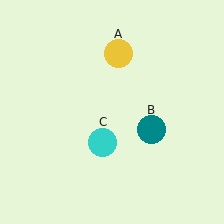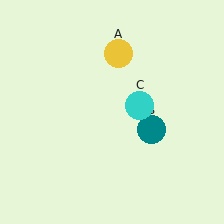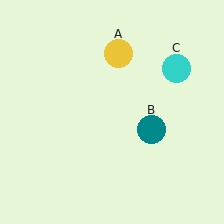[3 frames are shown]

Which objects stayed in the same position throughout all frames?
Yellow circle (object A) and teal circle (object B) remained stationary.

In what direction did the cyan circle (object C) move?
The cyan circle (object C) moved up and to the right.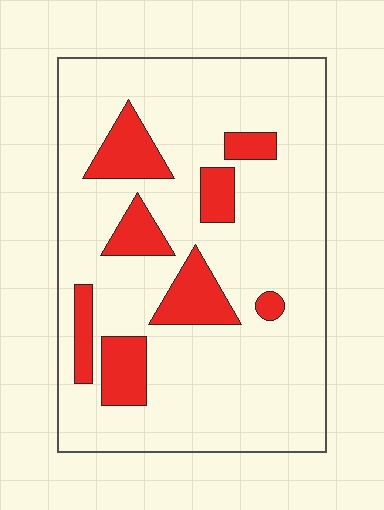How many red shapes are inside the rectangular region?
8.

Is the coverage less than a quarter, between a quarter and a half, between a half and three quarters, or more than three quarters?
Less than a quarter.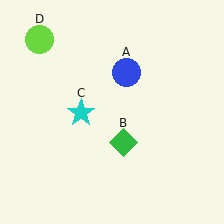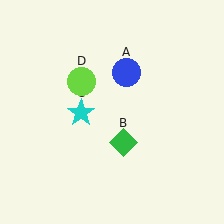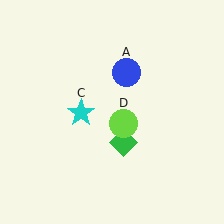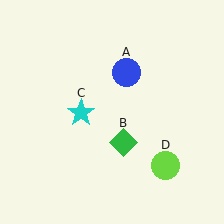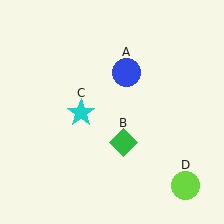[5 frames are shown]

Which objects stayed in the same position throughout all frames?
Blue circle (object A) and green diamond (object B) and cyan star (object C) remained stationary.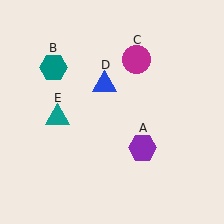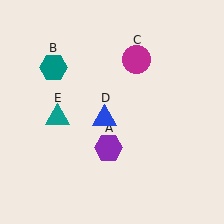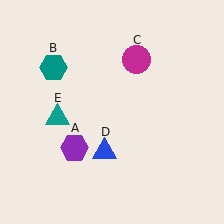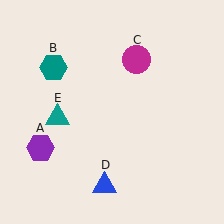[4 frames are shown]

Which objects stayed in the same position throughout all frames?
Teal hexagon (object B) and magenta circle (object C) and teal triangle (object E) remained stationary.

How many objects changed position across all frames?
2 objects changed position: purple hexagon (object A), blue triangle (object D).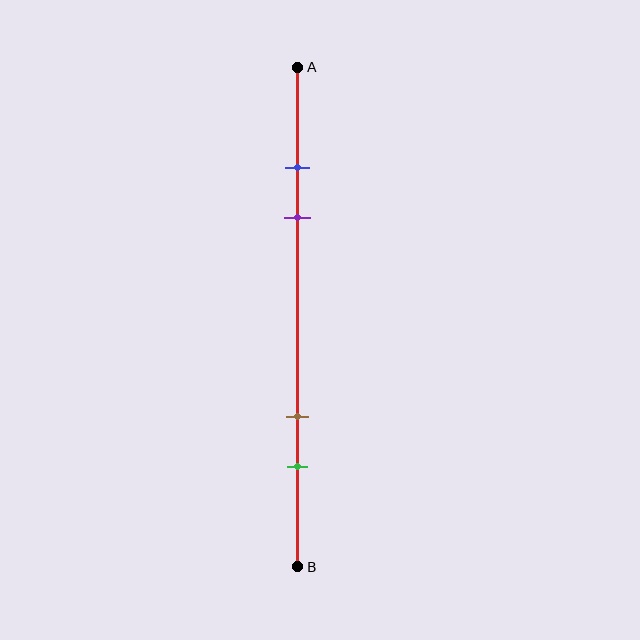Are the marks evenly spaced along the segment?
No, the marks are not evenly spaced.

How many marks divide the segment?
There are 4 marks dividing the segment.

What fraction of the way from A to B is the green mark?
The green mark is approximately 80% (0.8) of the way from A to B.